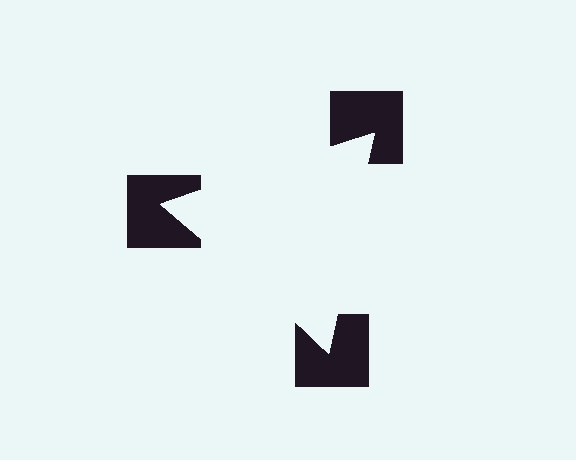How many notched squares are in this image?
There are 3 — one at each vertex of the illusory triangle.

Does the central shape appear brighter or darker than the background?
It typically appears slightly brighter than the background, even though no actual brightness change is drawn.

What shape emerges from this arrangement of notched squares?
An illusory triangle — its edges are inferred from the aligned wedge cuts in the notched squares, not physically drawn.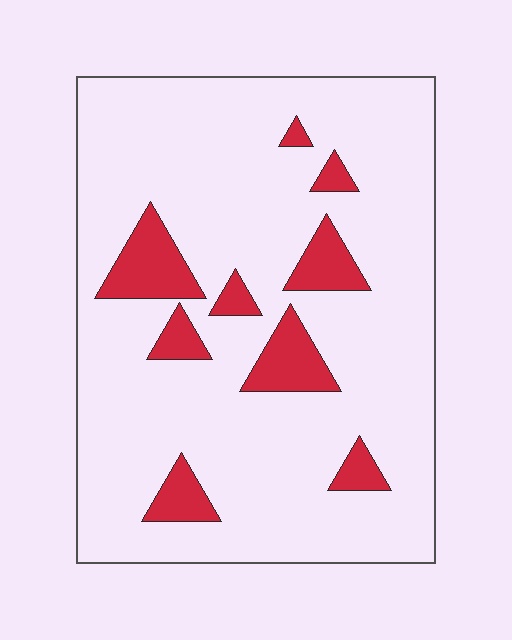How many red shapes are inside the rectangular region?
9.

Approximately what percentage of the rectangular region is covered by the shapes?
Approximately 15%.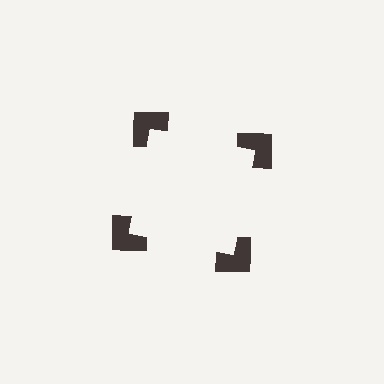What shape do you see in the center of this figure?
An illusory square — its edges are inferred from the aligned wedge cuts in the notched squares, not physically drawn.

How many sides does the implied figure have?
4 sides.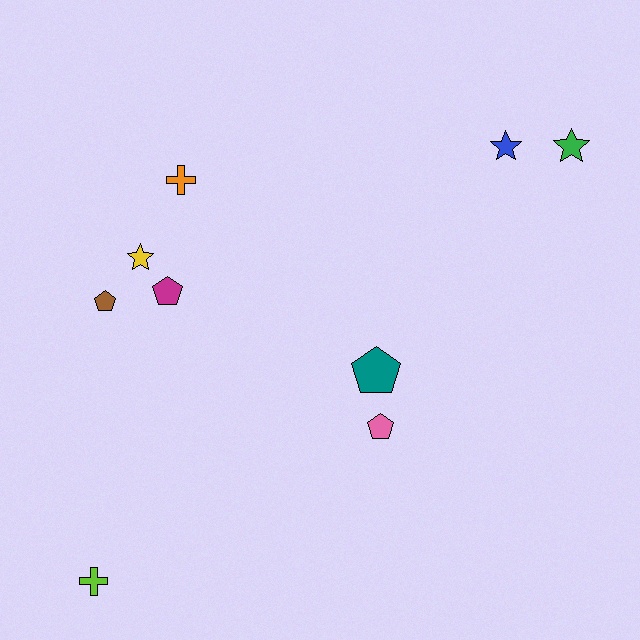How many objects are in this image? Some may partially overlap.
There are 9 objects.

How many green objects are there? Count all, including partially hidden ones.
There is 1 green object.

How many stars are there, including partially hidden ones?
There are 3 stars.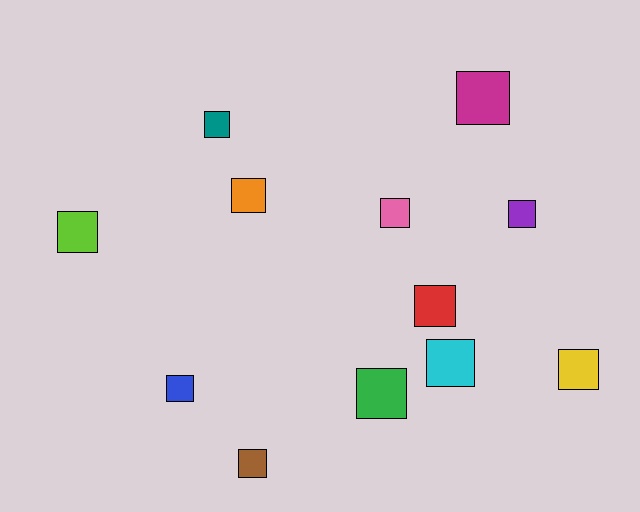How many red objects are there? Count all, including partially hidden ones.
There is 1 red object.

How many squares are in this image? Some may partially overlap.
There are 12 squares.